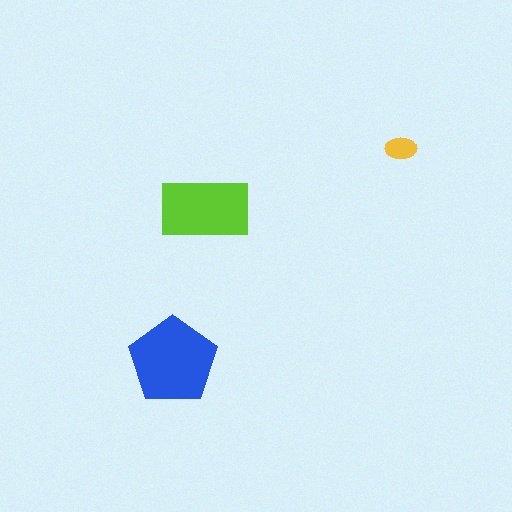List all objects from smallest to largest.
The yellow ellipse, the lime rectangle, the blue pentagon.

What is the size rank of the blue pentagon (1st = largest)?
1st.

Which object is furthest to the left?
The blue pentagon is leftmost.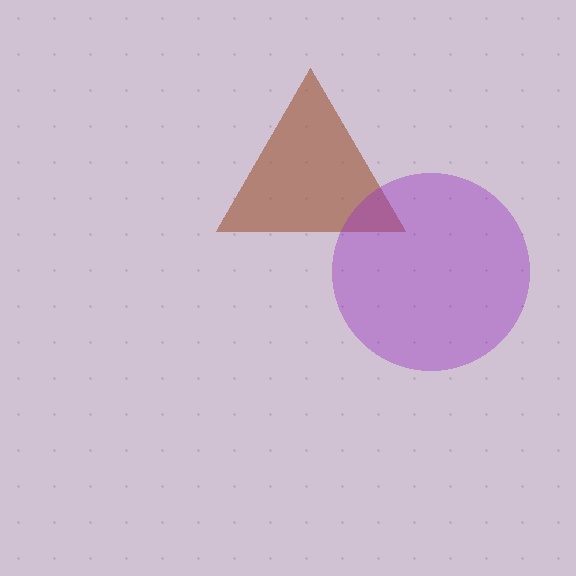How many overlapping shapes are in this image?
There are 2 overlapping shapes in the image.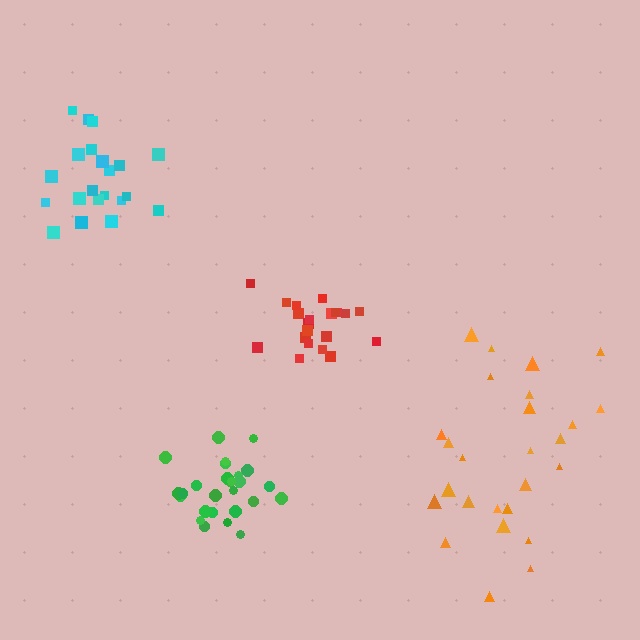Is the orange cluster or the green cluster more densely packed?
Green.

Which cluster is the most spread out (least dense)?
Orange.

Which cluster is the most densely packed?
Green.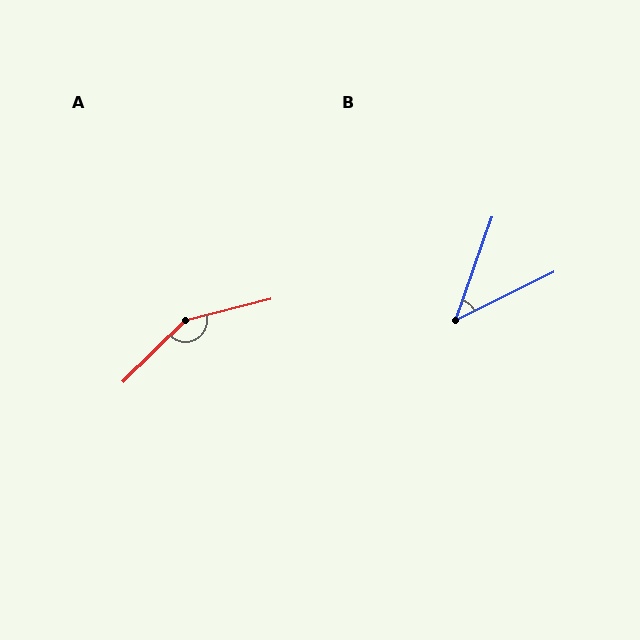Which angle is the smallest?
B, at approximately 44 degrees.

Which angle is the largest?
A, at approximately 149 degrees.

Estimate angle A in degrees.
Approximately 149 degrees.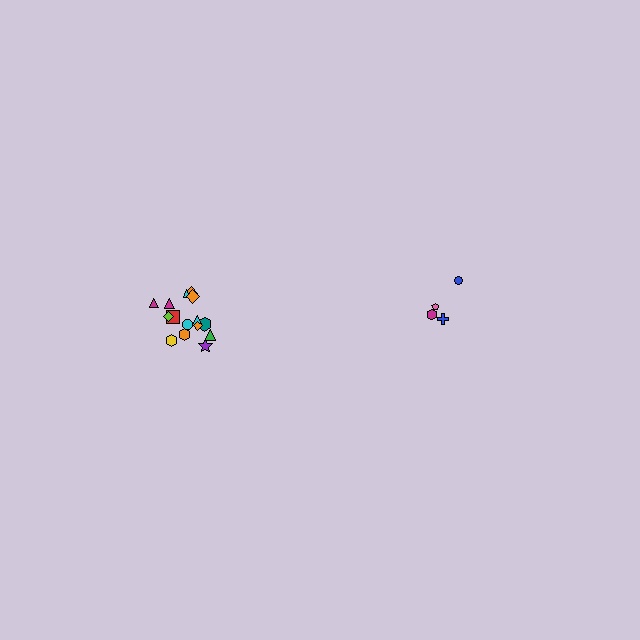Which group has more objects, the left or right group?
The left group.